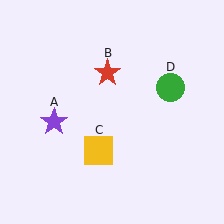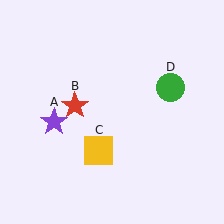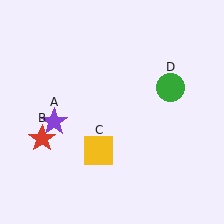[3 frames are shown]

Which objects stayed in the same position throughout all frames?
Purple star (object A) and yellow square (object C) and green circle (object D) remained stationary.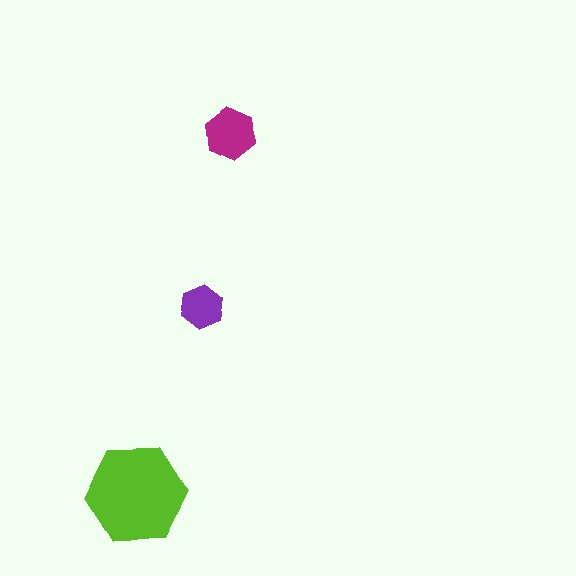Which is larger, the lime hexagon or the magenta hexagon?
The lime one.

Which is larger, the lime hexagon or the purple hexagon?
The lime one.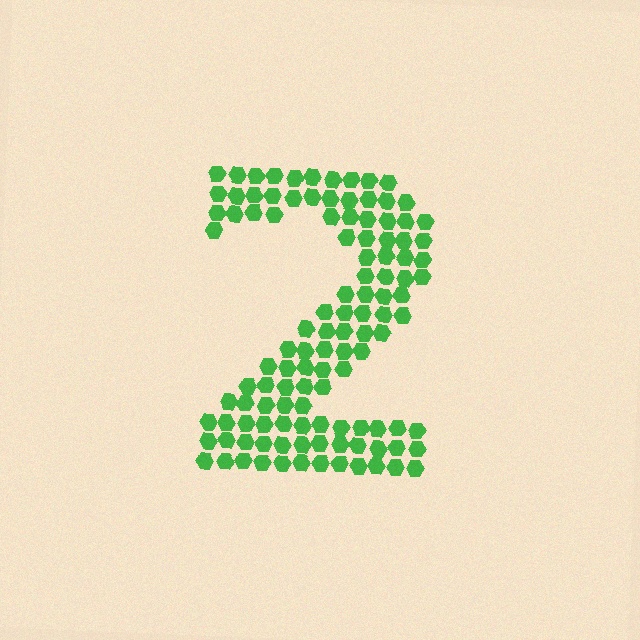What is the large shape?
The large shape is the digit 2.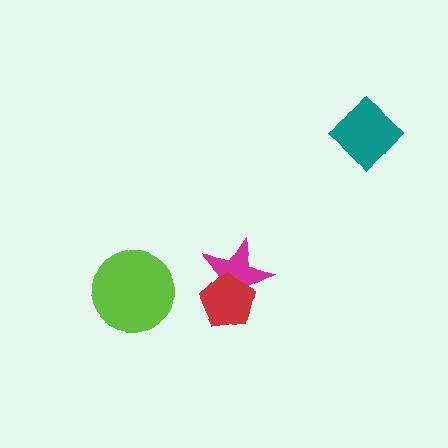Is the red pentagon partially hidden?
No, no other shape covers it.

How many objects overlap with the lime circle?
0 objects overlap with the lime circle.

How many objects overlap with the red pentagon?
1 object overlaps with the red pentagon.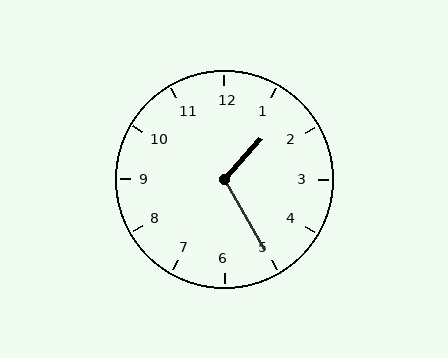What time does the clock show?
1:25.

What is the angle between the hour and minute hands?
Approximately 108 degrees.